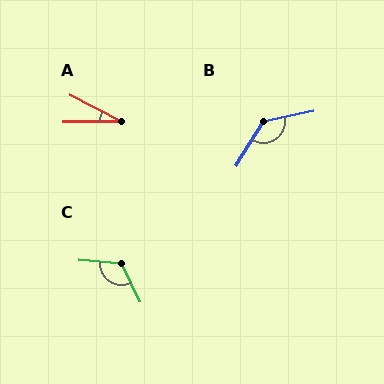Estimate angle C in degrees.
Approximately 120 degrees.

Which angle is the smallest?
A, at approximately 28 degrees.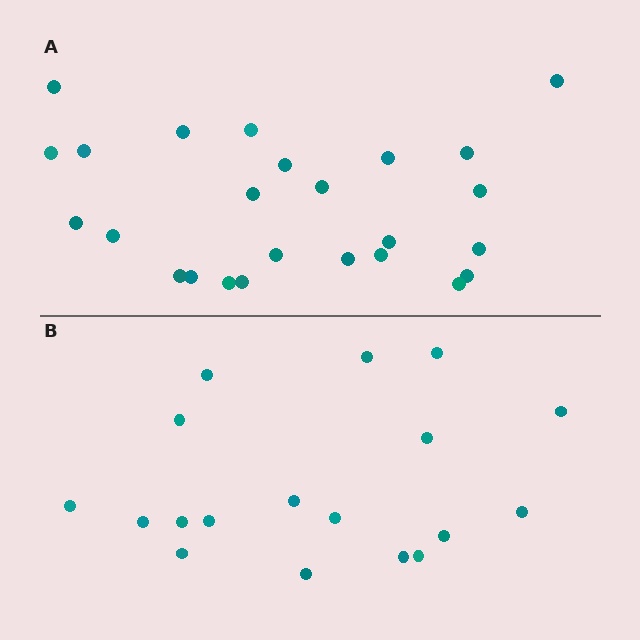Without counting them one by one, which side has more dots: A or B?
Region A (the top region) has more dots.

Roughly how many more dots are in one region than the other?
Region A has roughly 8 or so more dots than region B.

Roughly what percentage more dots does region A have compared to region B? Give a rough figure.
About 40% more.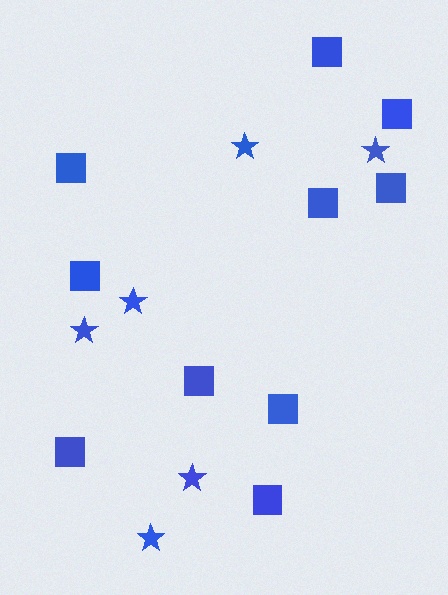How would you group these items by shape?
There are 2 groups: one group of squares (10) and one group of stars (6).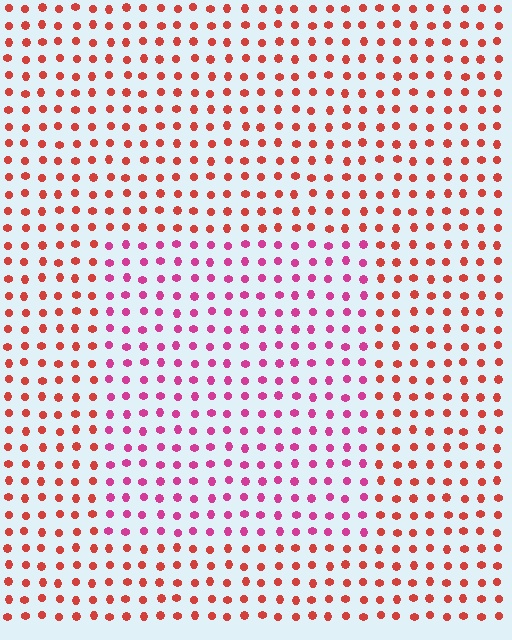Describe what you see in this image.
The image is filled with small red elements in a uniform arrangement. A rectangle-shaped region is visible where the elements are tinted to a slightly different hue, forming a subtle color boundary.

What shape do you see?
I see a rectangle.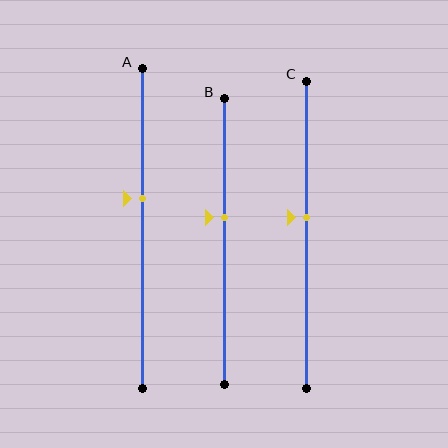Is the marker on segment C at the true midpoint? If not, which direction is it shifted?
No, the marker on segment C is shifted upward by about 5% of the segment length.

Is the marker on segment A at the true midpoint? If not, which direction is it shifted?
No, the marker on segment A is shifted upward by about 9% of the segment length.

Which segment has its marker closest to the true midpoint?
Segment C has its marker closest to the true midpoint.